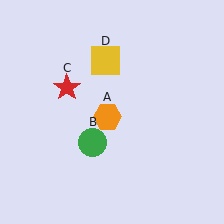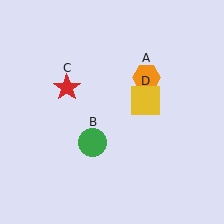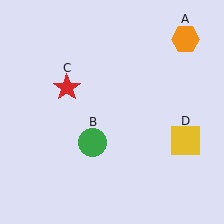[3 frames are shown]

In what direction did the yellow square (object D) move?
The yellow square (object D) moved down and to the right.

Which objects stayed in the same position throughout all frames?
Green circle (object B) and red star (object C) remained stationary.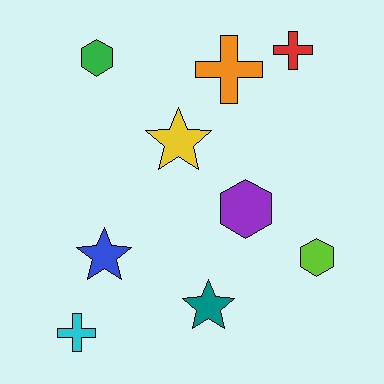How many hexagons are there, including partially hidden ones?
There are 3 hexagons.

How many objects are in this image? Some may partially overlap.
There are 9 objects.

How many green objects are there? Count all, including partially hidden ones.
There is 1 green object.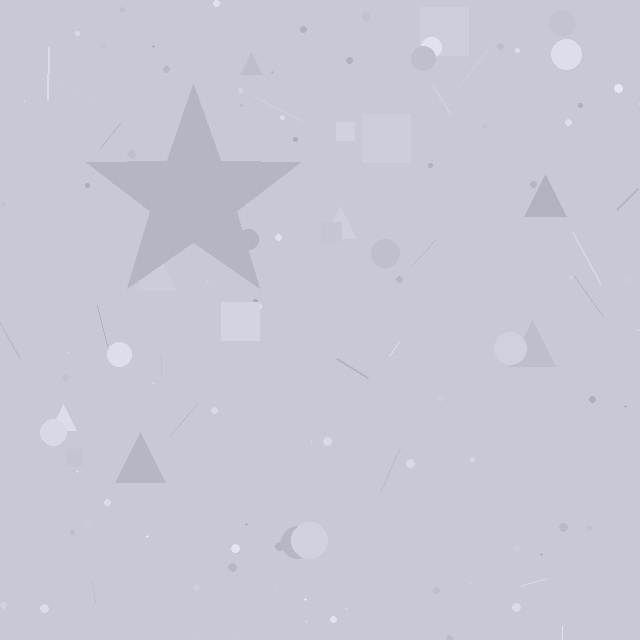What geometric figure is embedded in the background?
A star is embedded in the background.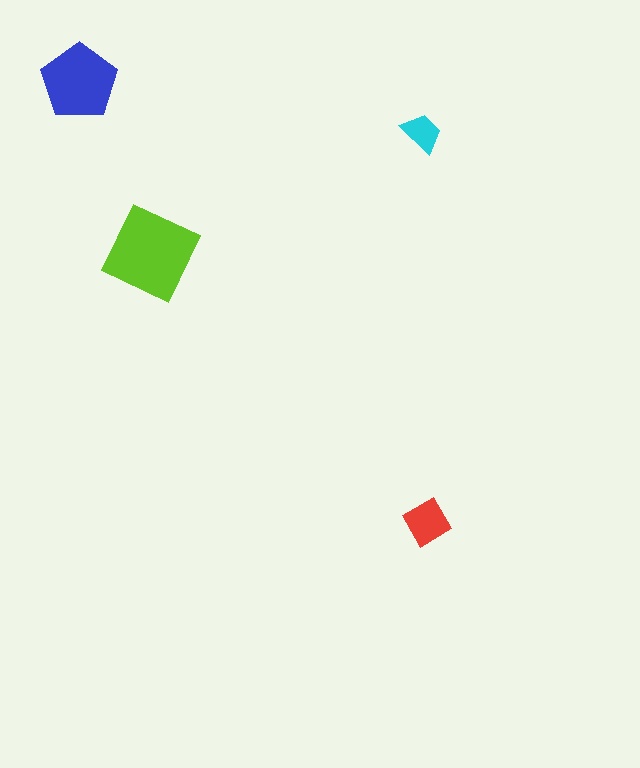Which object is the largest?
The lime diamond.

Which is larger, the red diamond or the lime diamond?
The lime diamond.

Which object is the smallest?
The cyan trapezoid.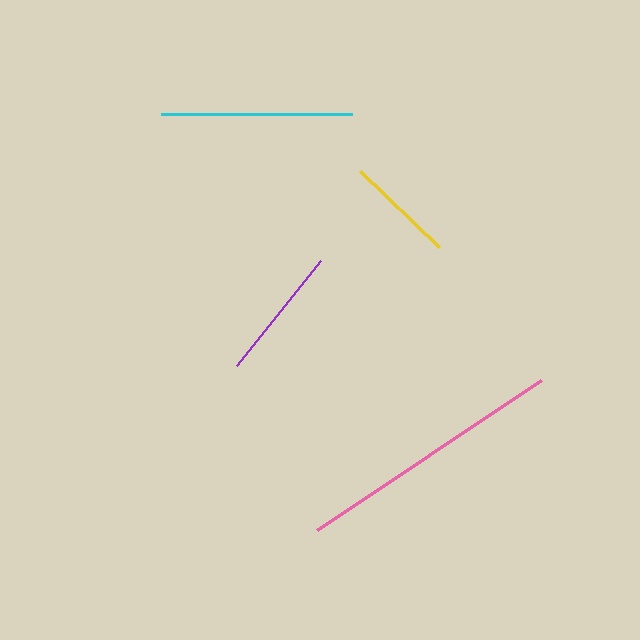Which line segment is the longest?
The pink line is the longest at approximately 269 pixels.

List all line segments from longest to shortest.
From longest to shortest: pink, cyan, purple, yellow.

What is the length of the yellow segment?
The yellow segment is approximately 110 pixels long.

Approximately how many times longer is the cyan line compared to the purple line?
The cyan line is approximately 1.4 times the length of the purple line.